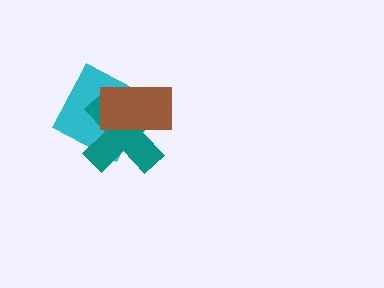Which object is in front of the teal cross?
The brown rectangle is in front of the teal cross.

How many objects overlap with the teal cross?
2 objects overlap with the teal cross.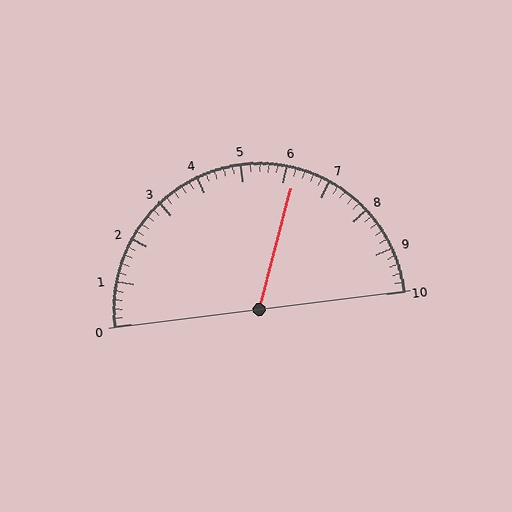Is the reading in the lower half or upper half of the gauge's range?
The reading is in the upper half of the range (0 to 10).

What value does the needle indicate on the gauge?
The needle indicates approximately 6.2.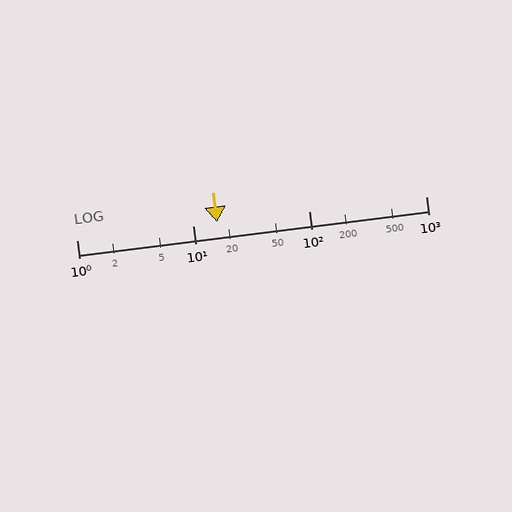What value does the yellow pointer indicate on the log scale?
The pointer indicates approximately 16.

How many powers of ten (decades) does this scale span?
The scale spans 3 decades, from 1 to 1000.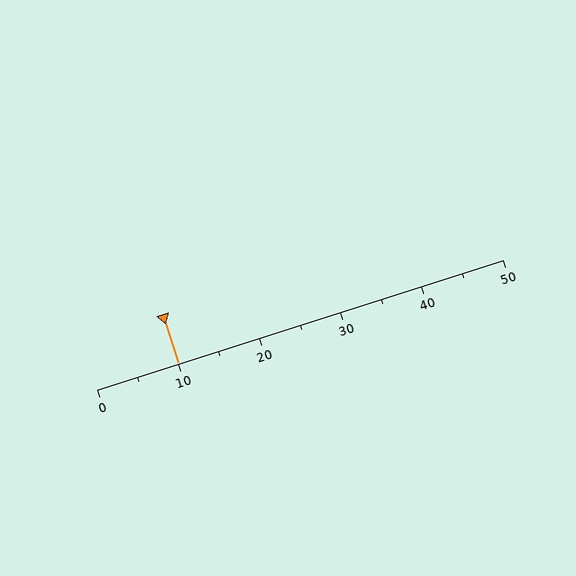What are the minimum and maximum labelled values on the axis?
The axis runs from 0 to 50.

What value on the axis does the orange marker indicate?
The marker indicates approximately 10.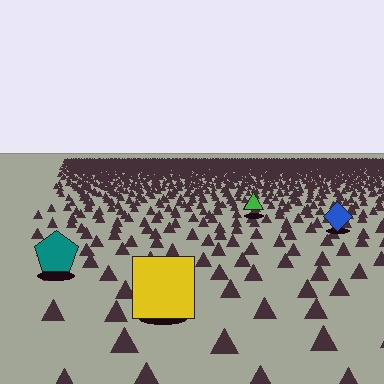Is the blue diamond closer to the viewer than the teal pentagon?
No. The teal pentagon is closer — you can tell from the texture gradient: the ground texture is coarser near it.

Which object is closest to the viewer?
The yellow square is closest. The texture marks near it are larger and more spread out.